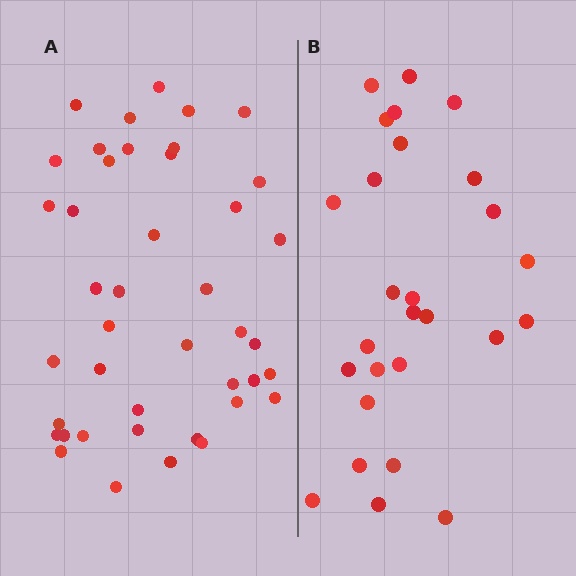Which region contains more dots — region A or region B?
Region A (the left region) has more dots.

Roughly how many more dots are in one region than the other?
Region A has approximately 15 more dots than region B.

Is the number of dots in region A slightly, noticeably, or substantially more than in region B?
Region A has substantially more. The ratio is roughly 1.6 to 1.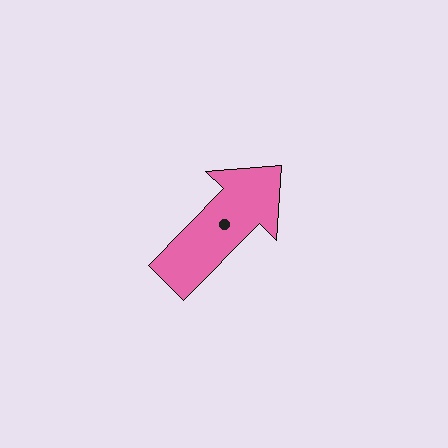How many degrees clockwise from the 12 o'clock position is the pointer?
Approximately 44 degrees.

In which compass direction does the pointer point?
Northeast.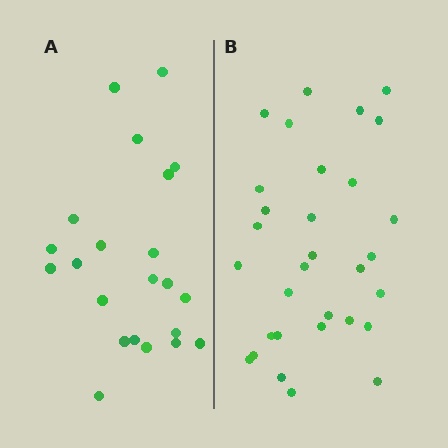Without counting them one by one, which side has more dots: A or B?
Region B (the right region) has more dots.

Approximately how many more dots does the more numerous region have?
Region B has roughly 8 or so more dots than region A.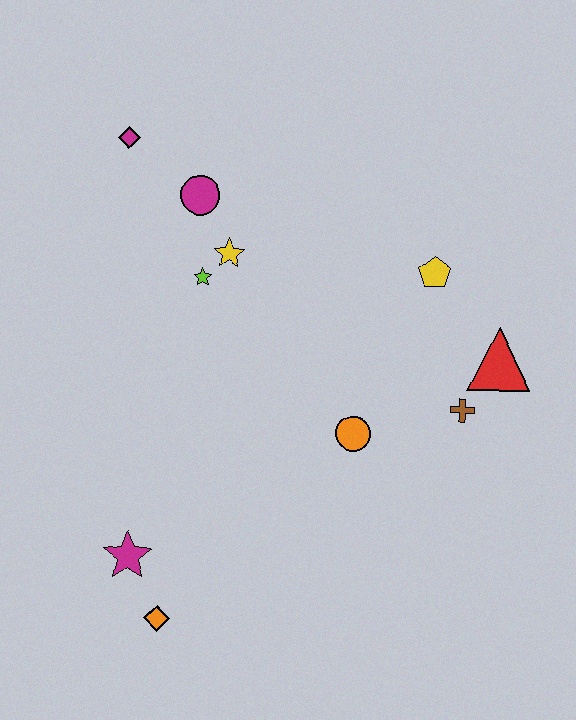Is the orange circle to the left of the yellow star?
No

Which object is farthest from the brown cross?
The magenta diamond is farthest from the brown cross.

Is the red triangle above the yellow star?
No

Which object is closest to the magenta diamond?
The magenta circle is closest to the magenta diamond.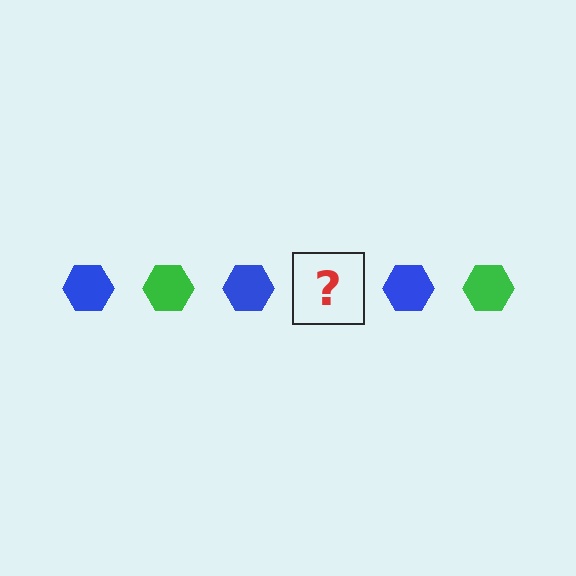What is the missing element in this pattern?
The missing element is a green hexagon.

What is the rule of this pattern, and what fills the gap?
The rule is that the pattern cycles through blue, green hexagons. The gap should be filled with a green hexagon.